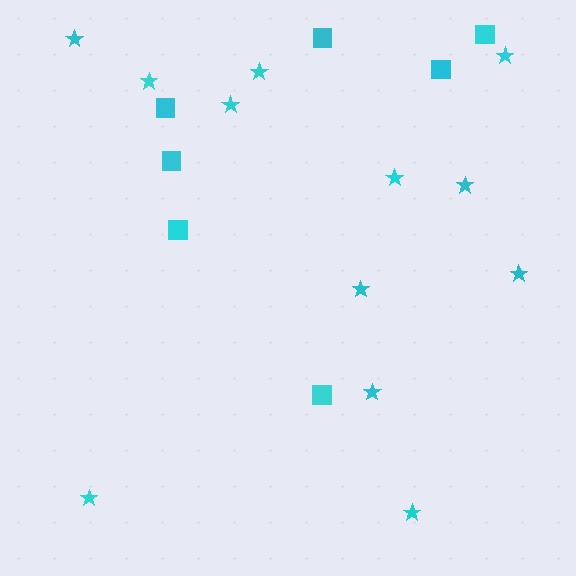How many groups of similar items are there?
There are 2 groups: one group of stars (12) and one group of squares (7).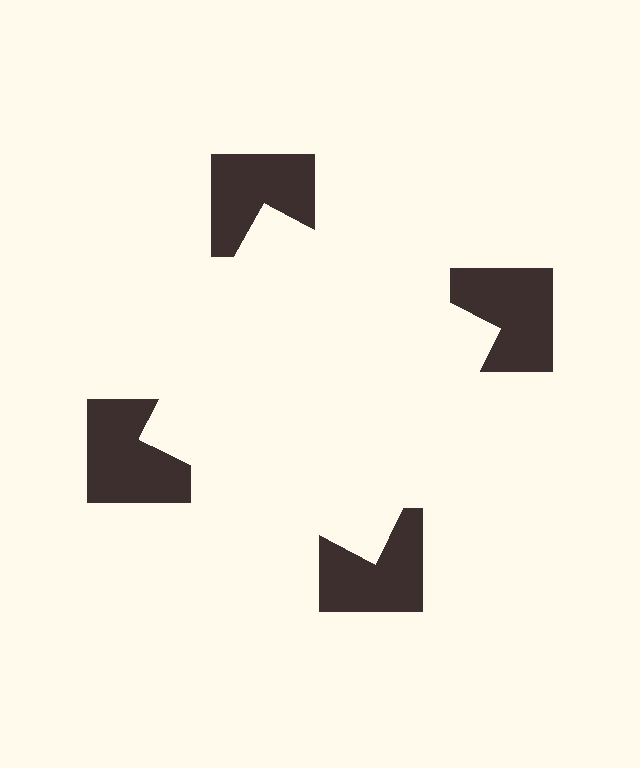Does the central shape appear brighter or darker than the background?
It typically appears slightly brighter than the background, even though no actual brightness change is drawn.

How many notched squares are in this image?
There are 4 — one at each vertex of the illusory square.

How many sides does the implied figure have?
4 sides.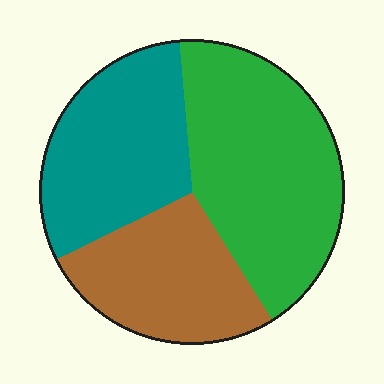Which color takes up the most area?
Green, at roughly 40%.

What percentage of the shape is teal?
Teal takes up between a quarter and a half of the shape.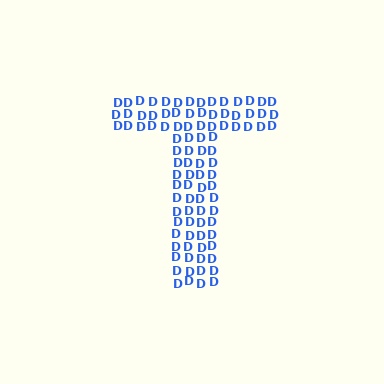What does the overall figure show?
The overall figure shows the letter T.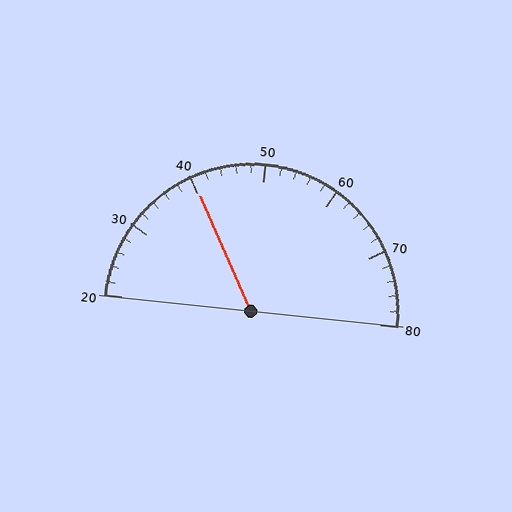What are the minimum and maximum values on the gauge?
The gauge ranges from 20 to 80.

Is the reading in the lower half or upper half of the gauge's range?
The reading is in the lower half of the range (20 to 80).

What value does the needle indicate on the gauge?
The needle indicates approximately 40.